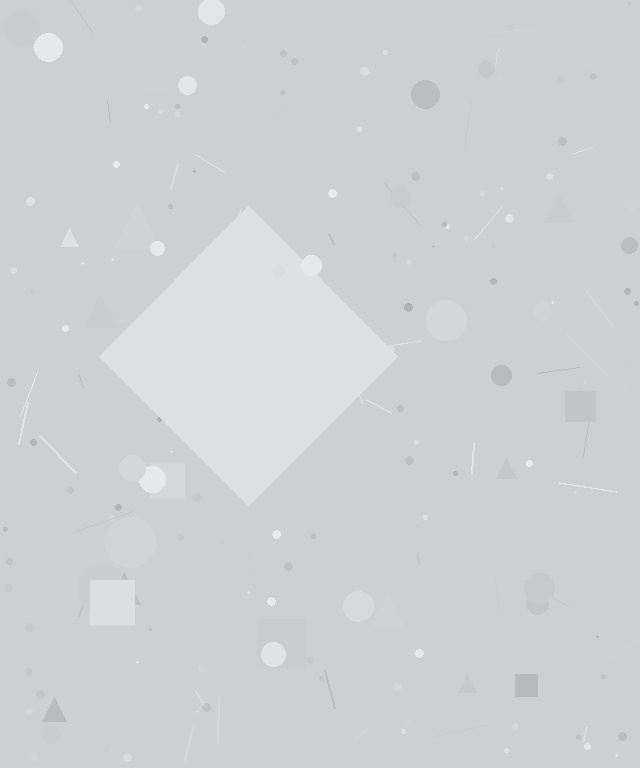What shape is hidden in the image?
A diamond is hidden in the image.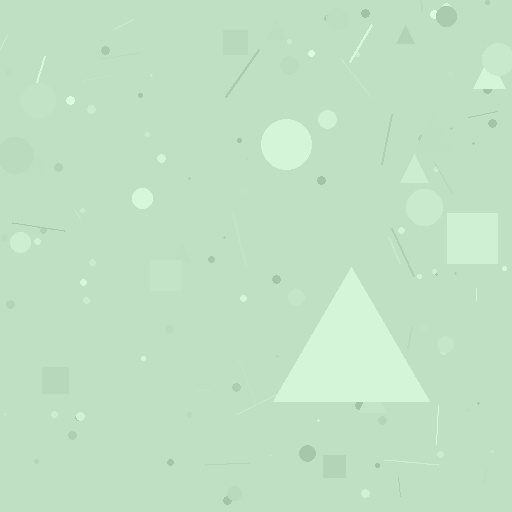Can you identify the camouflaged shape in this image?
The camouflaged shape is a triangle.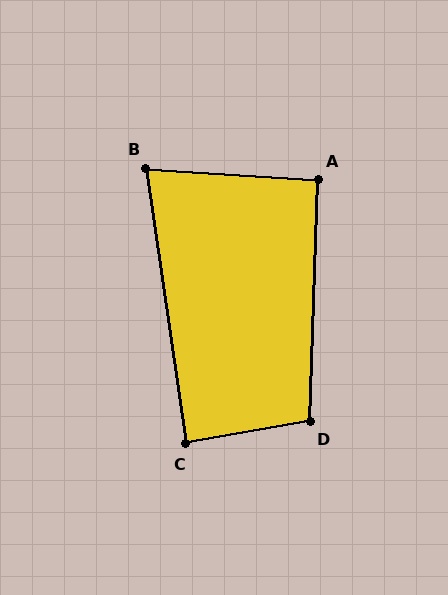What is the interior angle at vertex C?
Approximately 88 degrees (approximately right).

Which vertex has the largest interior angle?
D, at approximately 102 degrees.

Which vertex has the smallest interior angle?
B, at approximately 78 degrees.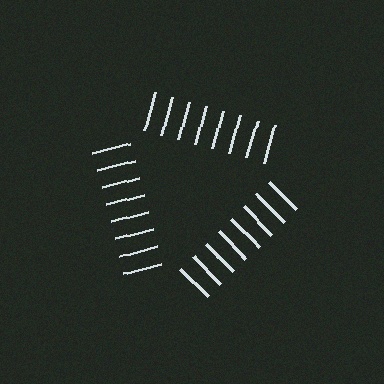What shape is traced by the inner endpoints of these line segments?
An illusory triangle — the line segments terminate on its edges but no continuous stroke is drawn.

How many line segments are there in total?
24 — 8 along each of the 3 edges.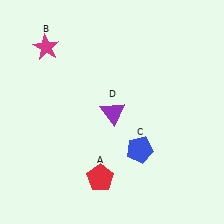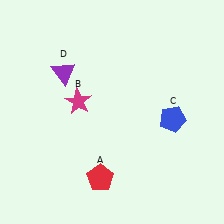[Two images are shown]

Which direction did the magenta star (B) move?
The magenta star (B) moved down.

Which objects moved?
The objects that moved are: the magenta star (B), the blue pentagon (C), the purple triangle (D).